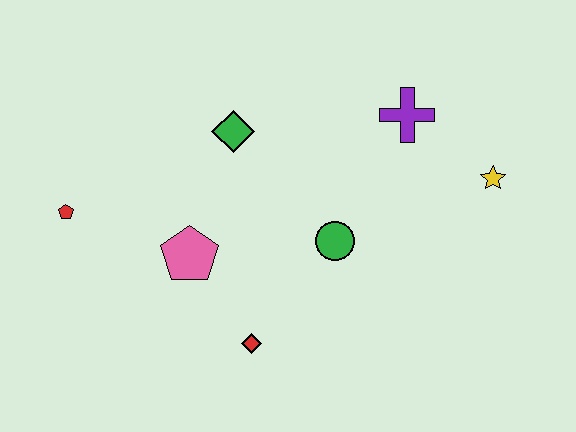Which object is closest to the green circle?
The red diamond is closest to the green circle.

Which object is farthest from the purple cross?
The red pentagon is farthest from the purple cross.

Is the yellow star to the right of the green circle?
Yes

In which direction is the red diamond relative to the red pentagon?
The red diamond is to the right of the red pentagon.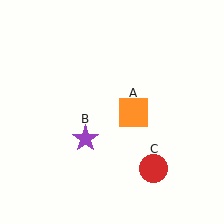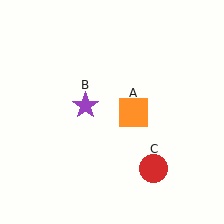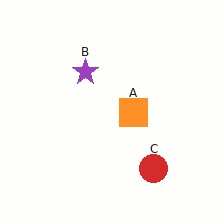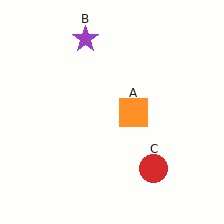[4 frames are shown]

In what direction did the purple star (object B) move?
The purple star (object B) moved up.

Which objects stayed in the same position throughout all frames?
Orange square (object A) and red circle (object C) remained stationary.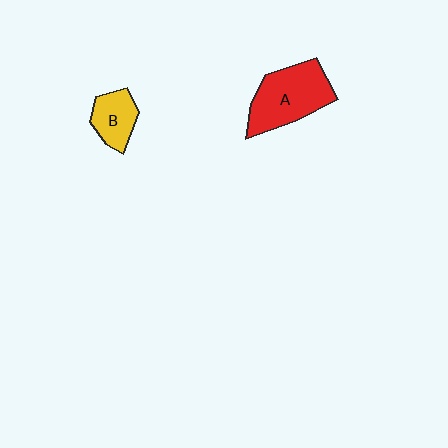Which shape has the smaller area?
Shape B (yellow).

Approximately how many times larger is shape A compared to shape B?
Approximately 2.0 times.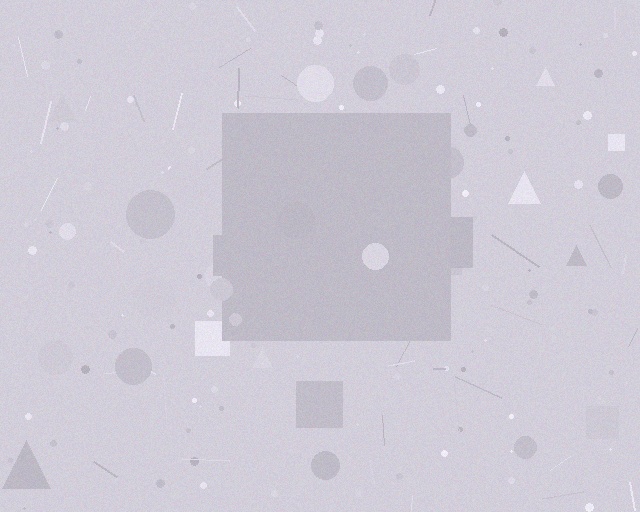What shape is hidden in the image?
A square is hidden in the image.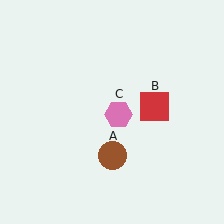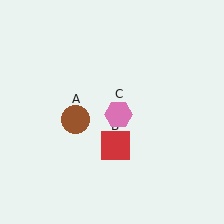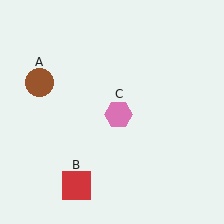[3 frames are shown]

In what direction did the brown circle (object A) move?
The brown circle (object A) moved up and to the left.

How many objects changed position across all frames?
2 objects changed position: brown circle (object A), red square (object B).